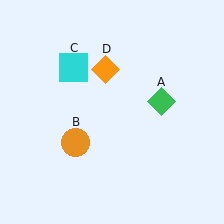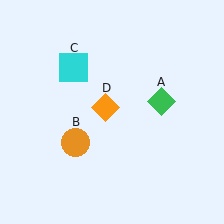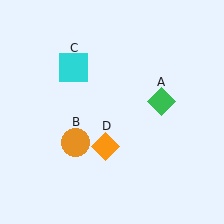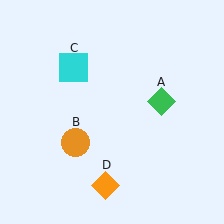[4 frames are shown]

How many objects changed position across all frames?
1 object changed position: orange diamond (object D).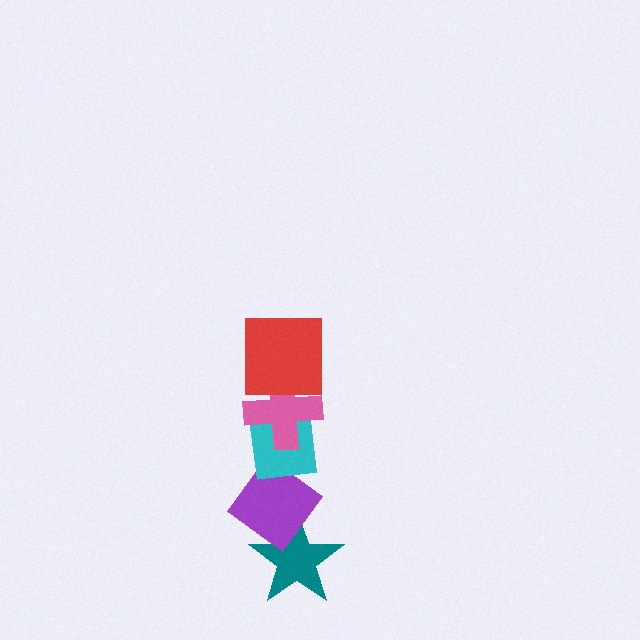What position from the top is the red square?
The red square is 1st from the top.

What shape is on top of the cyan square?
The pink cross is on top of the cyan square.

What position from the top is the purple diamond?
The purple diamond is 4th from the top.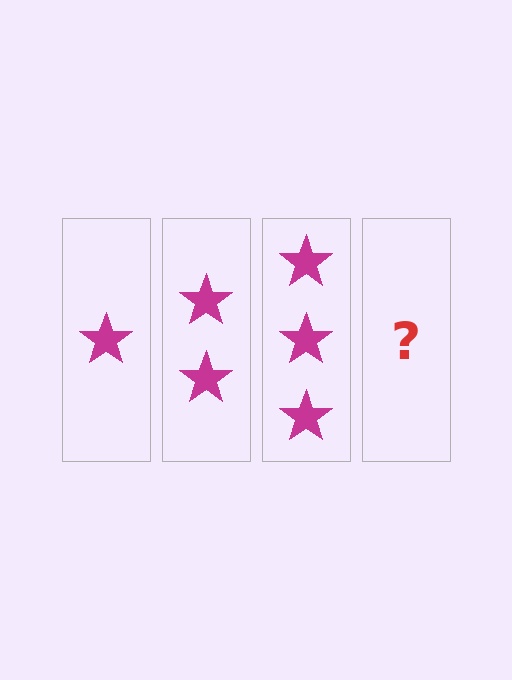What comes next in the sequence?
The next element should be 4 stars.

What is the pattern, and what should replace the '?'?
The pattern is that each step adds one more star. The '?' should be 4 stars.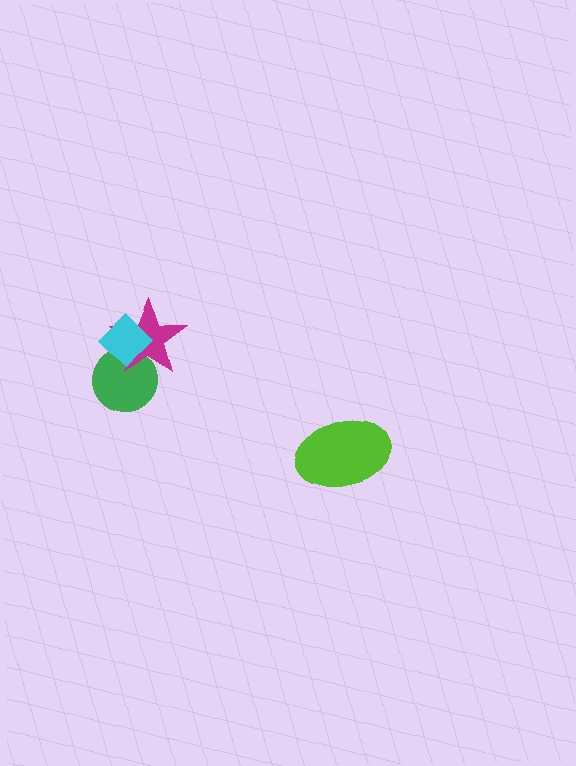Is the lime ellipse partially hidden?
No, no other shape covers it.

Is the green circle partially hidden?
Yes, it is partially covered by another shape.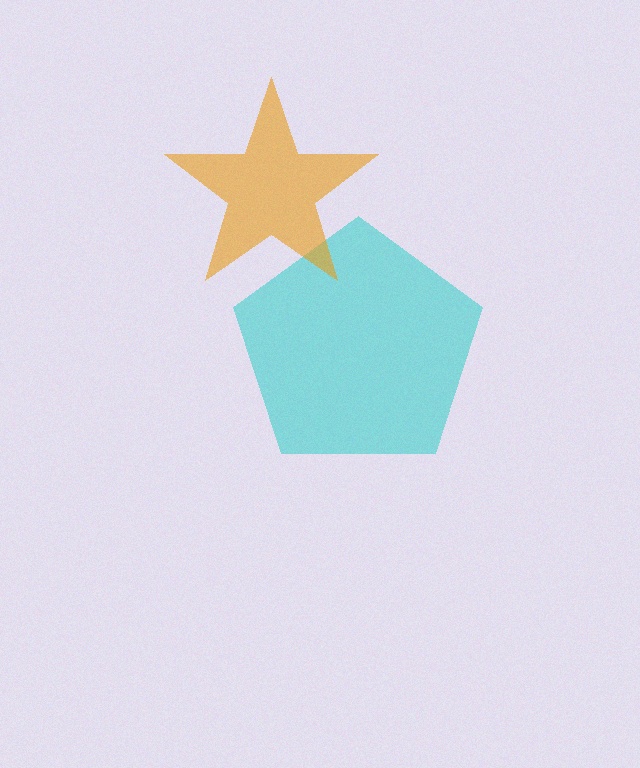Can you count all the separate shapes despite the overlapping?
Yes, there are 2 separate shapes.